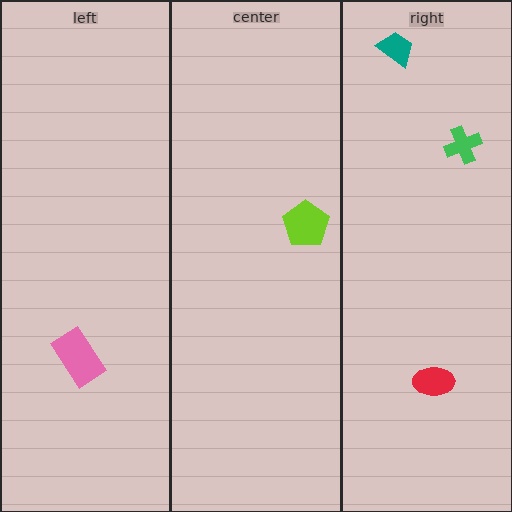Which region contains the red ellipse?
The right region.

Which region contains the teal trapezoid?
The right region.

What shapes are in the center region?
The lime pentagon.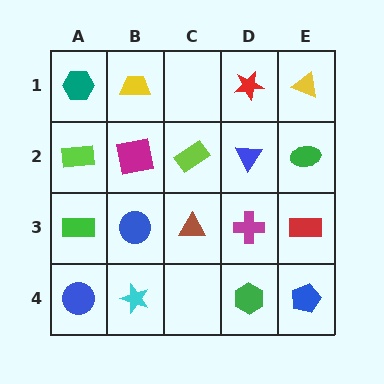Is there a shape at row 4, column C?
No, that cell is empty.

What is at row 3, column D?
A magenta cross.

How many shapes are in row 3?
5 shapes.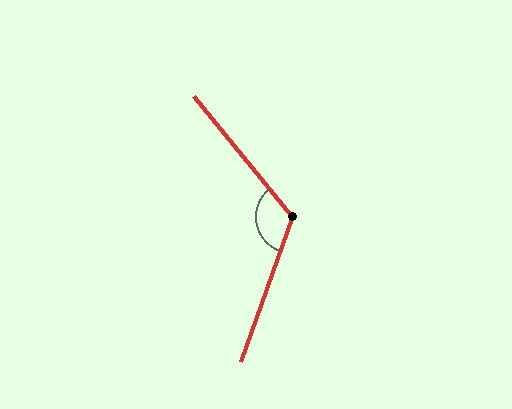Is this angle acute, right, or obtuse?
It is obtuse.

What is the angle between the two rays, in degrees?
Approximately 121 degrees.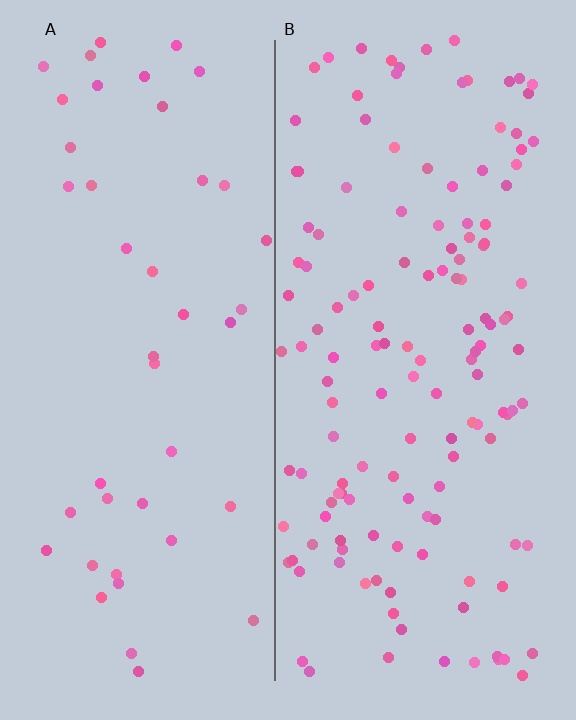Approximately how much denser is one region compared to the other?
Approximately 3.2× — region B over region A.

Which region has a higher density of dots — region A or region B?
B (the right).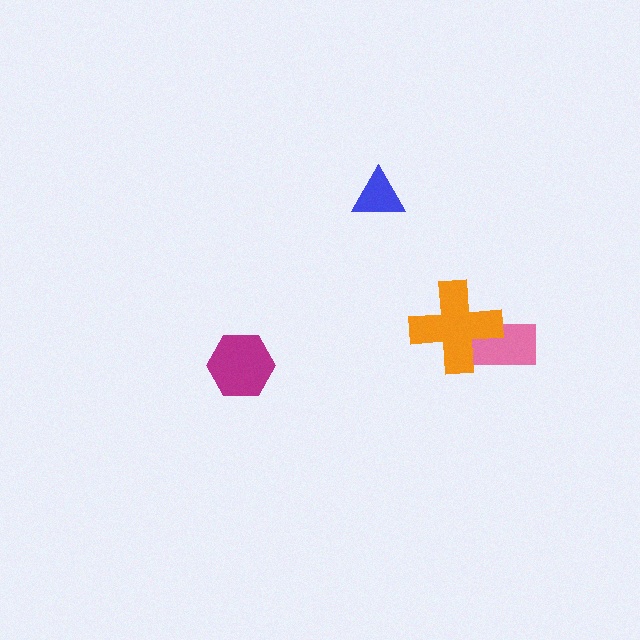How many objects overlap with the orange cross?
1 object overlaps with the orange cross.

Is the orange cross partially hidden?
No, no other shape covers it.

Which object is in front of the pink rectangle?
The orange cross is in front of the pink rectangle.